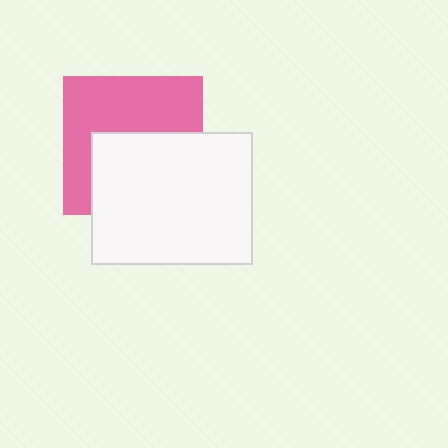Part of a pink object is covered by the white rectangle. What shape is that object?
It is a square.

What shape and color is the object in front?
The object in front is a white rectangle.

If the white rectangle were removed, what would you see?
You would see the complete pink square.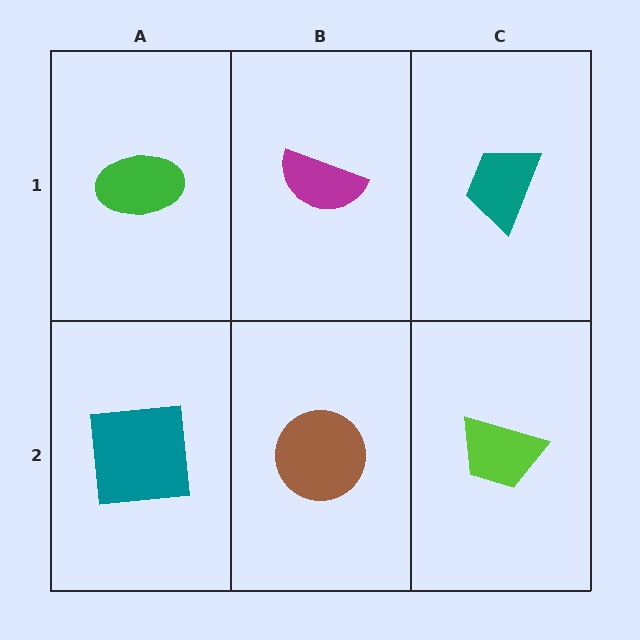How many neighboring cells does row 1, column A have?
2.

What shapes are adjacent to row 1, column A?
A teal square (row 2, column A), a magenta semicircle (row 1, column B).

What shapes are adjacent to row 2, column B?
A magenta semicircle (row 1, column B), a teal square (row 2, column A), a lime trapezoid (row 2, column C).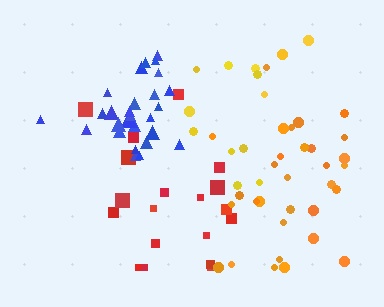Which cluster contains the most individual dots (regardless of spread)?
Orange (31).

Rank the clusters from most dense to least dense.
blue, orange, red, yellow.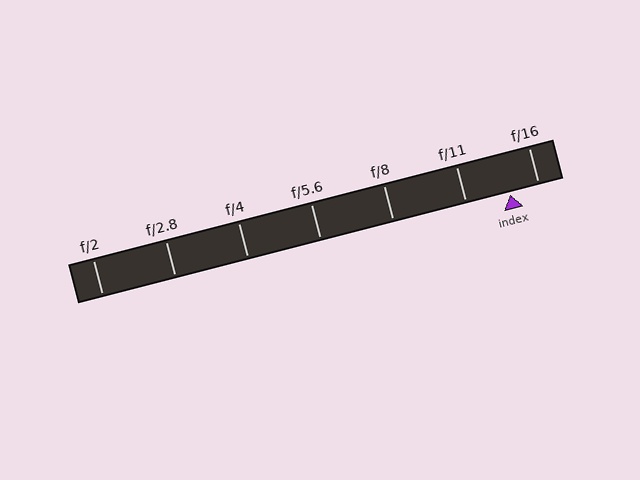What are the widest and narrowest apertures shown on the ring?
The widest aperture shown is f/2 and the narrowest is f/16.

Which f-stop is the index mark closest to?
The index mark is closest to f/16.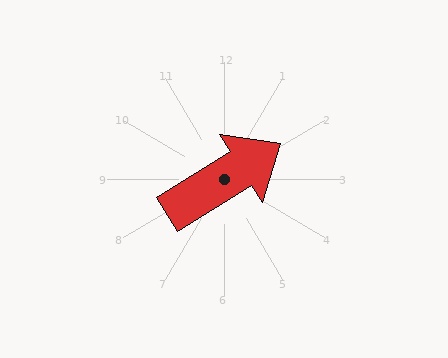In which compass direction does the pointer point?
Northeast.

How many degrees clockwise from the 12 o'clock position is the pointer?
Approximately 58 degrees.